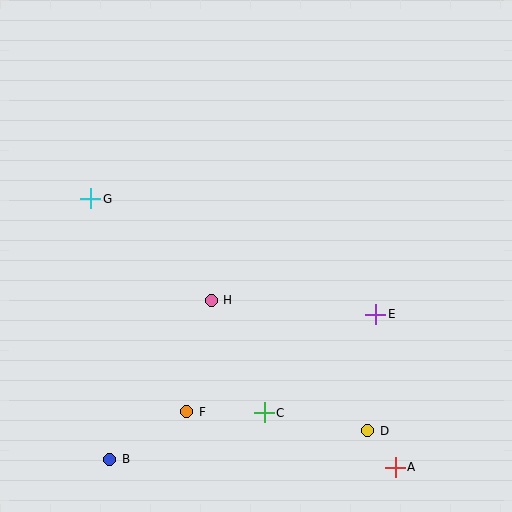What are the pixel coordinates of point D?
Point D is at (368, 431).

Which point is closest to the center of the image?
Point H at (211, 300) is closest to the center.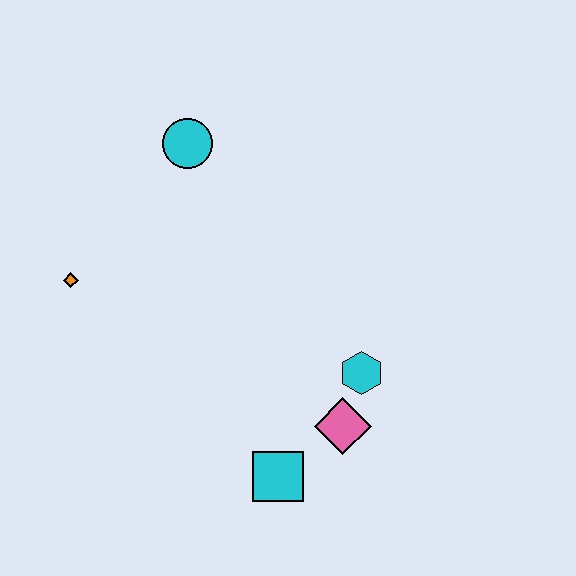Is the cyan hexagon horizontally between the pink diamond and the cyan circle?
No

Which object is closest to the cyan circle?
The orange diamond is closest to the cyan circle.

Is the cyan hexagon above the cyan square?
Yes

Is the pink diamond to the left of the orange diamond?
No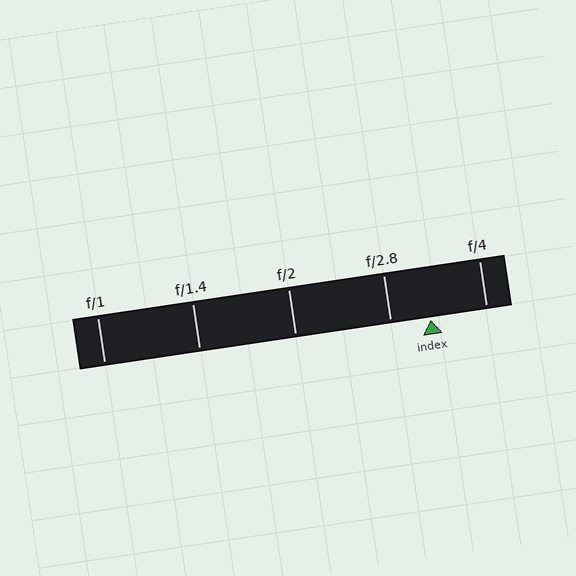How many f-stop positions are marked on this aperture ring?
There are 5 f-stop positions marked.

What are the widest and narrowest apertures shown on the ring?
The widest aperture shown is f/1 and the narrowest is f/4.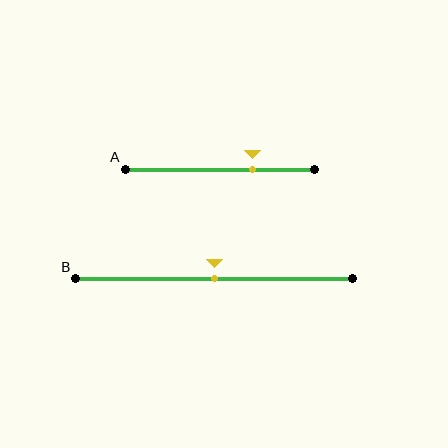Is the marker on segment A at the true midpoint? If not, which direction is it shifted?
No, the marker on segment A is shifted to the right by about 17% of the segment length.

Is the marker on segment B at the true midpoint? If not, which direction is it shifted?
Yes, the marker on segment B is at the true midpoint.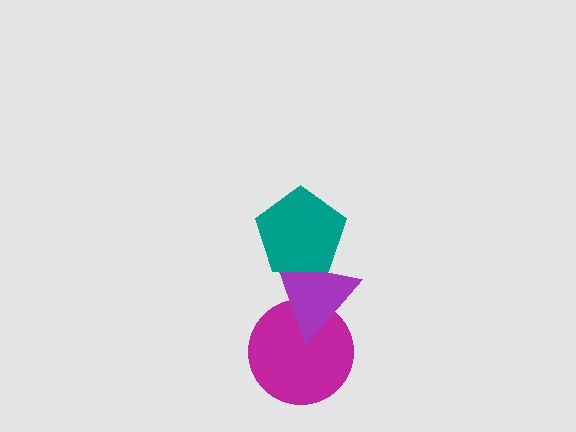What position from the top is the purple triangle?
The purple triangle is 2nd from the top.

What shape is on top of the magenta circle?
The purple triangle is on top of the magenta circle.